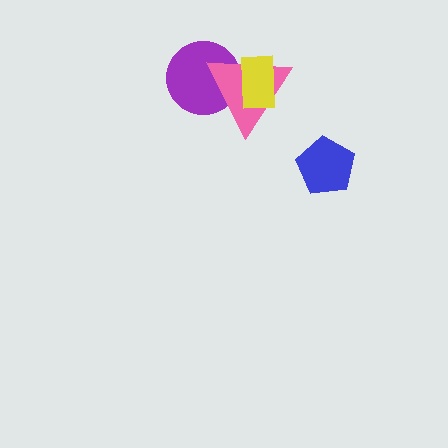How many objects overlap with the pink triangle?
2 objects overlap with the pink triangle.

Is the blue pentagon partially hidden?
No, no other shape covers it.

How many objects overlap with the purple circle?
2 objects overlap with the purple circle.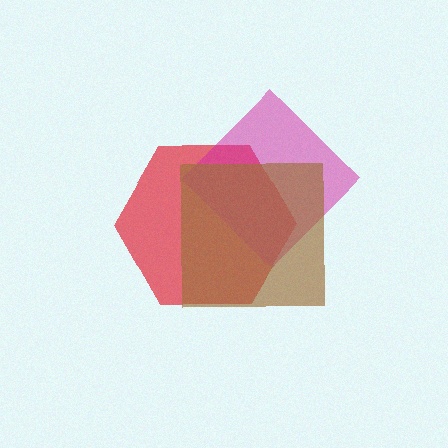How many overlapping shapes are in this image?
There are 3 overlapping shapes in the image.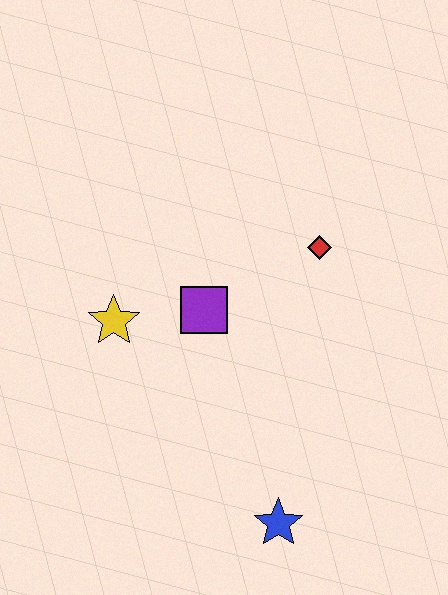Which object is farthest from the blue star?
The red diamond is farthest from the blue star.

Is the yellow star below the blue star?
No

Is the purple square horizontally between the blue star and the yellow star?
Yes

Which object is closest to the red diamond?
The purple square is closest to the red diamond.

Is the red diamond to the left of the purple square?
No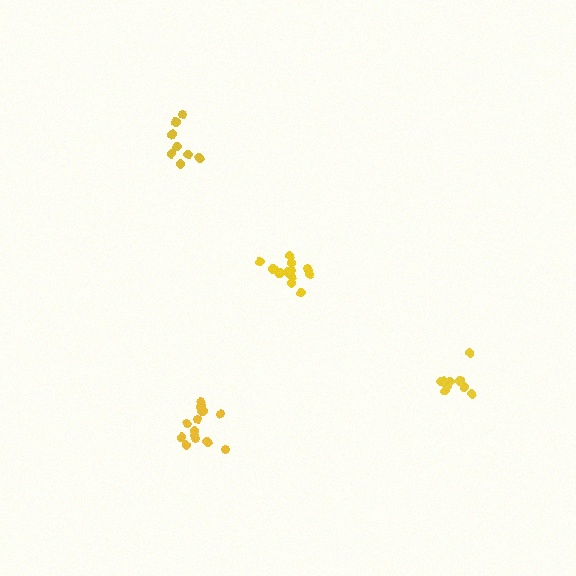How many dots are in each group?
Group 1: 9 dots, Group 2: 14 dots, Group 3: 8 dots, Group 4: 13 dots (44 total).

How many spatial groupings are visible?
There are 4 spatial groupings.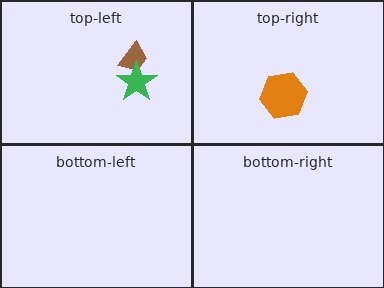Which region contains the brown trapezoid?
The top-left region.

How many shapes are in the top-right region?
1.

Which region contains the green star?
The top-left region.